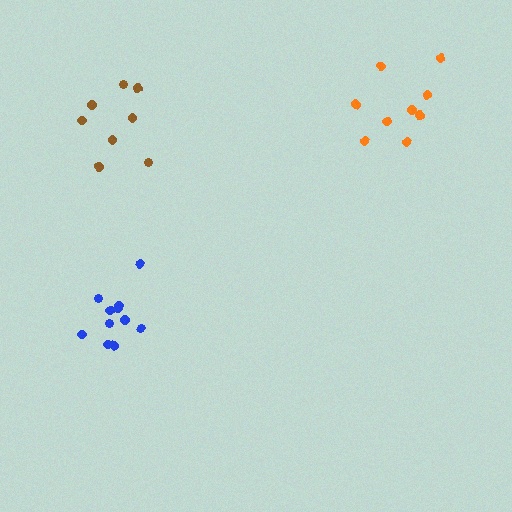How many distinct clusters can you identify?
There are 3 distinct clusters.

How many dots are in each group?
Group 1: 11 dots, Group 2: 8 dots, Group 3: 9 dots (28 total).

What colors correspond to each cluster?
The clusters are colored: blue, brown, orange.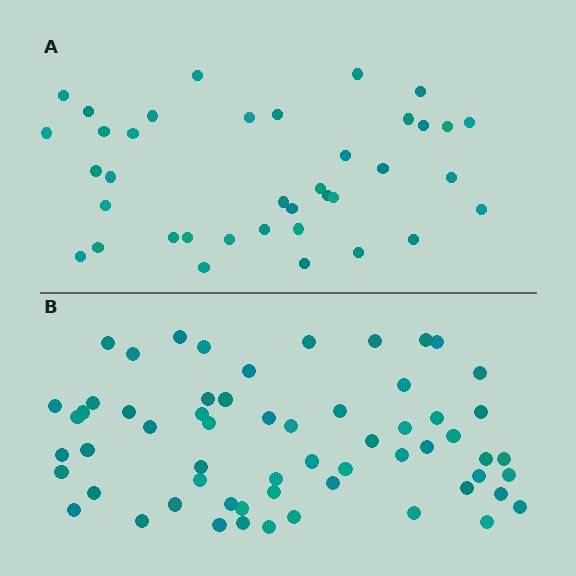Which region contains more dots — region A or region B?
Region B (the bottom region) has more dots.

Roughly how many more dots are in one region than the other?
Region B has approximately 20 more dots than region A.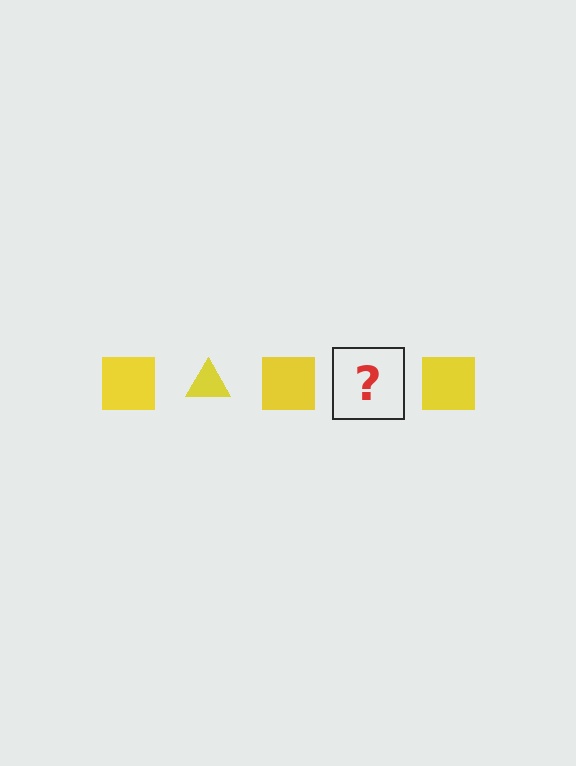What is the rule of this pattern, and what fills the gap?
The rule is that the pattern cycles through square, triangle shapes in yellow. The gap should be filled with a yellow triangle.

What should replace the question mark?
The question mark should be replaced with a yellow triangle.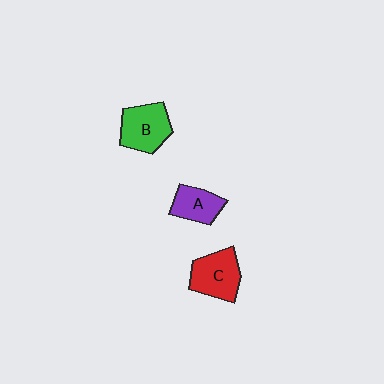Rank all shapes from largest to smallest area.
From largest to smallest: B (green), C (red), A (purple).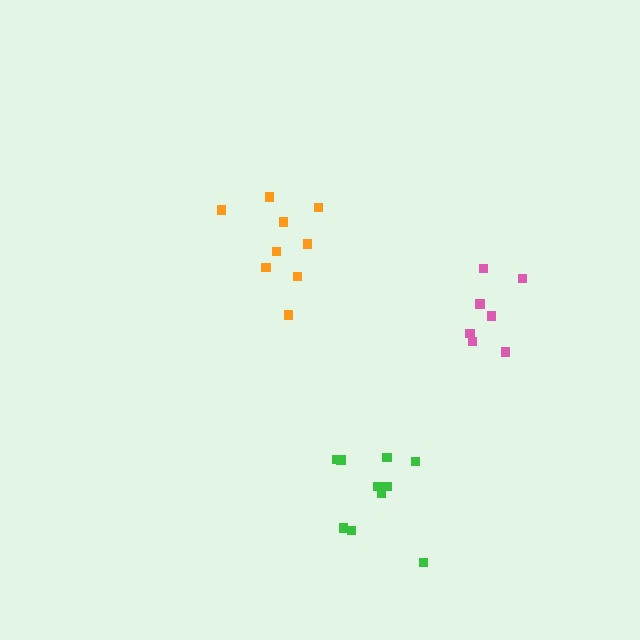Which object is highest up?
The orange cluster is topmost.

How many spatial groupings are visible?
There are 3 spatial groupings.